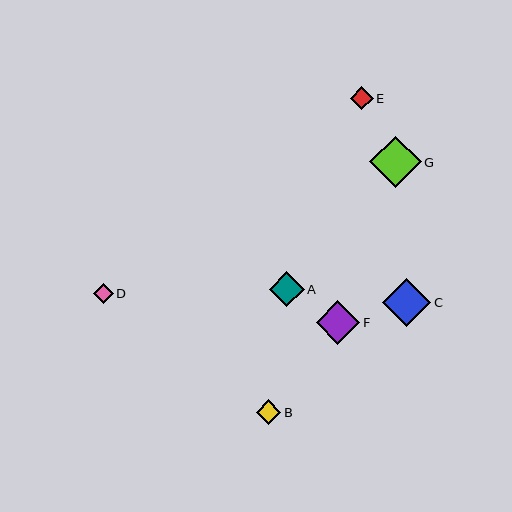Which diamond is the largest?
Diamond G is the largest with a size of approximately 52 pixels.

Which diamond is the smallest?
Diamond D is the smallest with a size of approximately 20 pixels.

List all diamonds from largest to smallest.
From largest to smallest: G, C, F, A, B, E, D.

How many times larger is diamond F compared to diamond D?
Diamond F is approximately 2.2 times the size of diamond D.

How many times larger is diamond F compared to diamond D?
Diamond F is approximately 2.2 times the size of diamond D.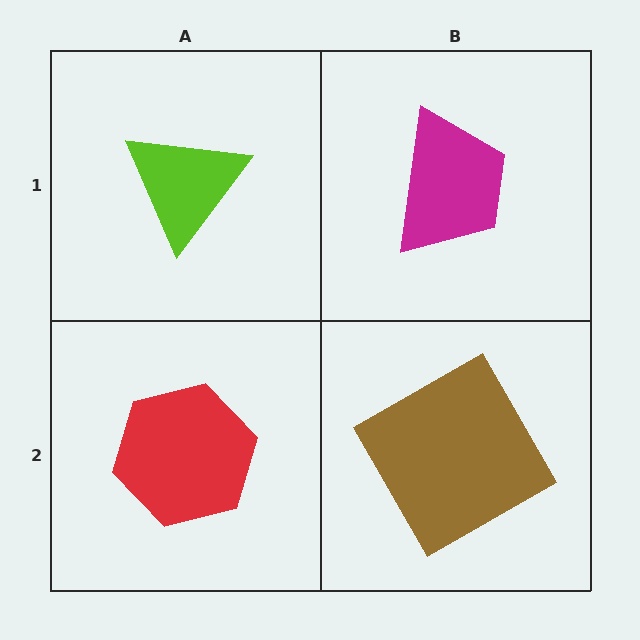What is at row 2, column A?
A red hexagon.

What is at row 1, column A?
A lime triangle.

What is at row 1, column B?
A magenta trapezoid.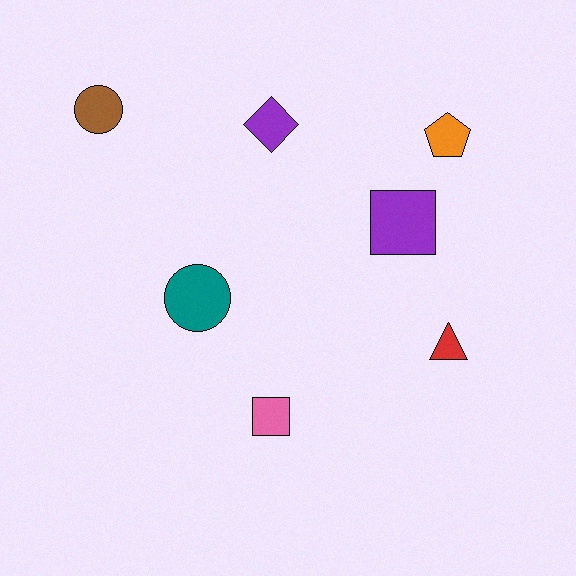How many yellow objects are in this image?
There are no yellow objects.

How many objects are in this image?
There are 7 objects.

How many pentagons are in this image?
There is 1 pentagon.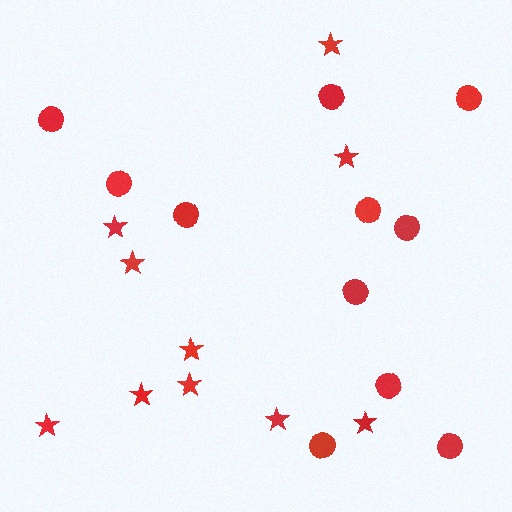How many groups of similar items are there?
There are 2 groups: one group of stars (10) and one group of circles (11).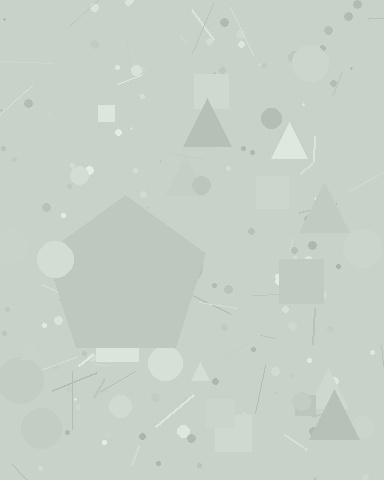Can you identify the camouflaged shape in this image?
The camouflaged shape is a pentagon.